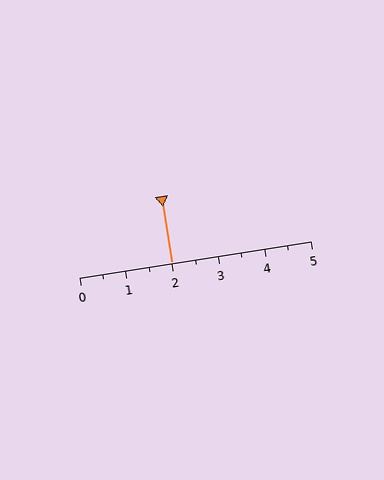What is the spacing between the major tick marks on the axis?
The major ticks are spaced 1 apart.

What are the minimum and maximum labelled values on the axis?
The axis runs from 0 to 5.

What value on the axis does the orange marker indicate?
The marker indicates approximately 2.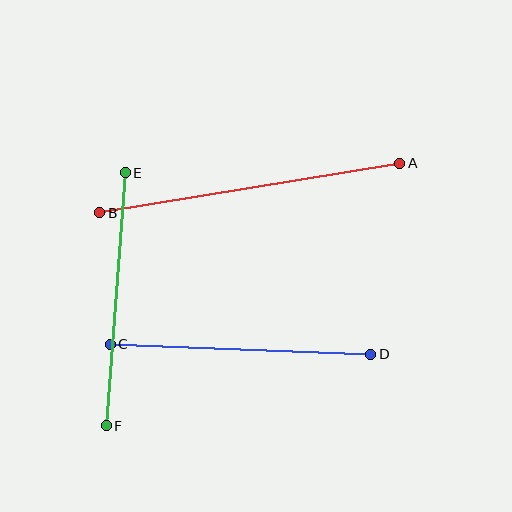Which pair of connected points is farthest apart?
Points A and B are farthest apart.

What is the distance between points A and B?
The distance is approximately 304 pixels.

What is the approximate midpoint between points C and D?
The midpoint is at approximately (241, 349) pixels.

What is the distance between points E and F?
The distance is approximately 254 pixels.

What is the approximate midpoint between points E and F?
The midpoint is at approximately (116, 299) pixels.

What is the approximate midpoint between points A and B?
The midpoint is at approximately (250, 188) pixels.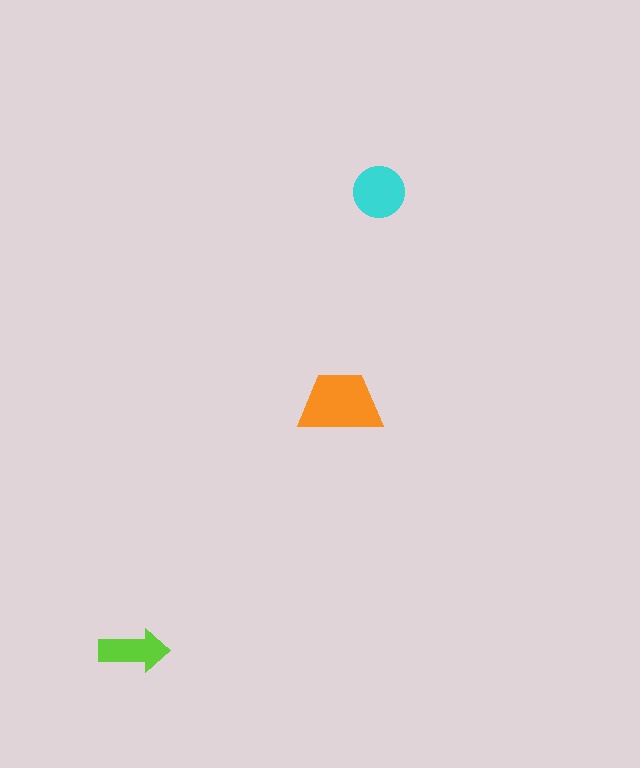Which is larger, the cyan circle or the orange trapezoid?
The orange trapezoid.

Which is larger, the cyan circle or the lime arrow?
The cyan circle.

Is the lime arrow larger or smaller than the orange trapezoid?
Smaller.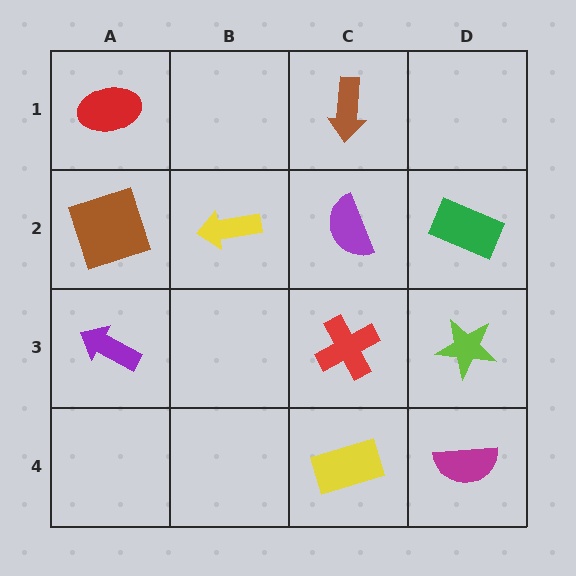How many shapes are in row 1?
2 shapes.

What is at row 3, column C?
A red cross.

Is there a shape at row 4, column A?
No, that cell is empty.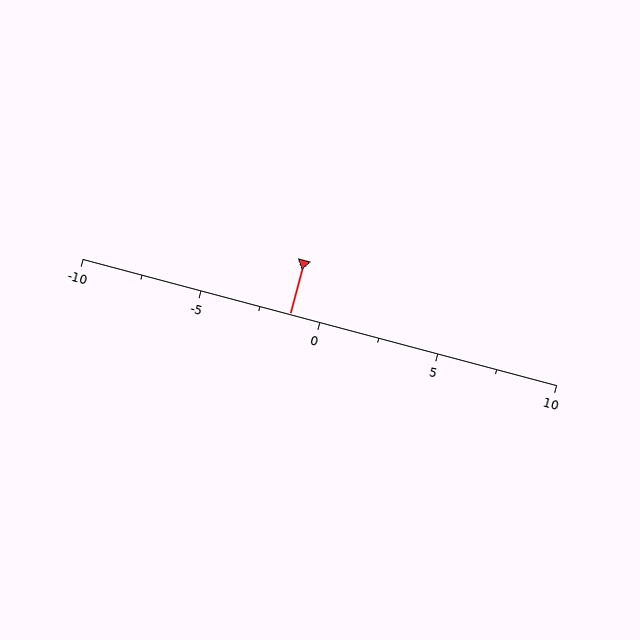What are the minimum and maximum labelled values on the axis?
The axis runs from -10 to 10.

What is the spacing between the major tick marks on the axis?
The major ticks are spaced 5 apart.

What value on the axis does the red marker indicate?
The marker indicates approximately -1.2.